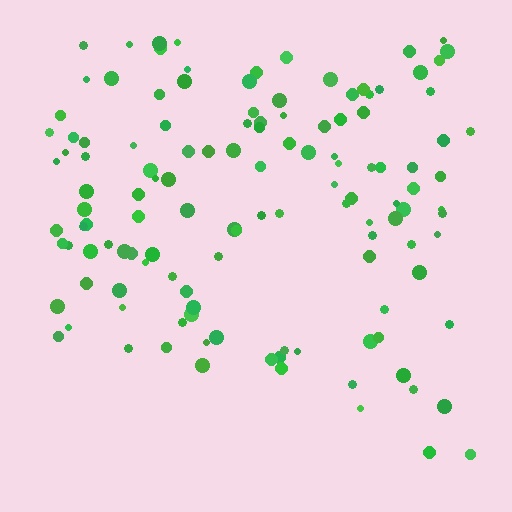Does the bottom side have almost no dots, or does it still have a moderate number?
Still a moderate number, just noticeably fewer than the top.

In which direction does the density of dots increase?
From bottom to top, with the top side densest.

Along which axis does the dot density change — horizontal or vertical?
Vertical.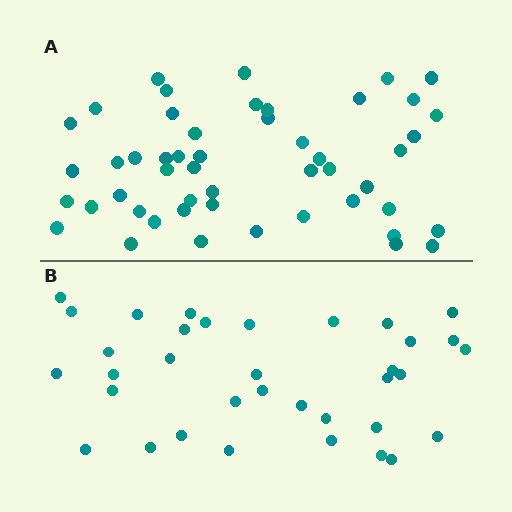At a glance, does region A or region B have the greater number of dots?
Region A (the top region) has more dots.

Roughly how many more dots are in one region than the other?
Region A has approximately 15 more dots than region B.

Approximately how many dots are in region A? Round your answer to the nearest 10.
About 50 dots.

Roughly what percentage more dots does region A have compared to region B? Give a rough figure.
About 45% more.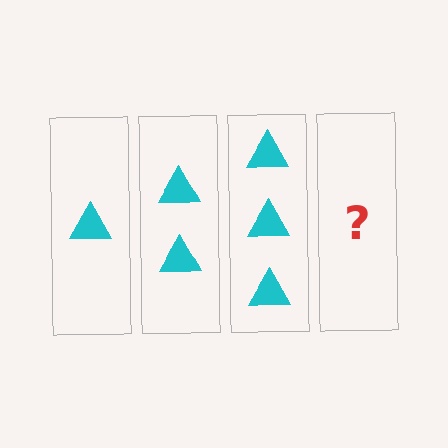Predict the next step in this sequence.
The next step is 4 triangles.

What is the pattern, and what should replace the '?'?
The pattern is that each step adds one more triangle. The '?' should be 4 triangles.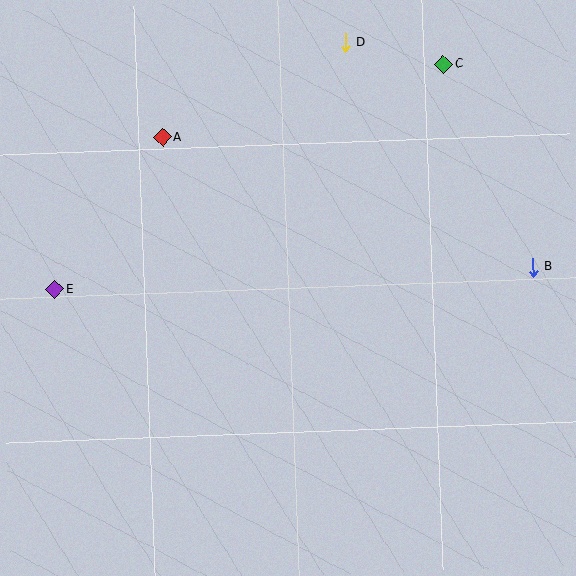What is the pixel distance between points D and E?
The distance between D and E is 381 pixels.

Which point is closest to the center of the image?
Point A at (163, 137) is closest to the center.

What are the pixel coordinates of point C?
Point C is at (444, 64).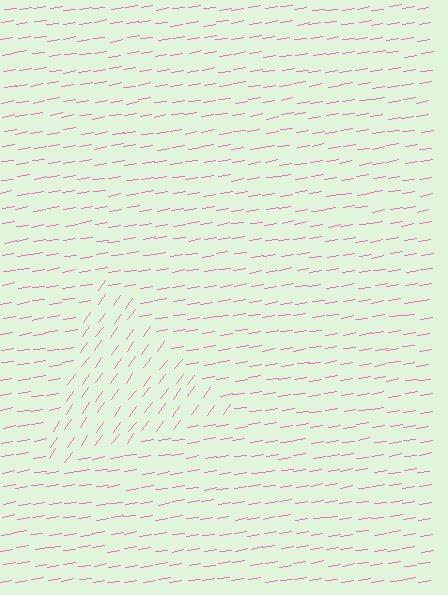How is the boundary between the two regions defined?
The boundary is defined purely by a change in line orientation (approximately 45 degrees difference). All lines are the same color and thickness.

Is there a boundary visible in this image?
Yes, there is a texture boundary formed by a change in line orientation.